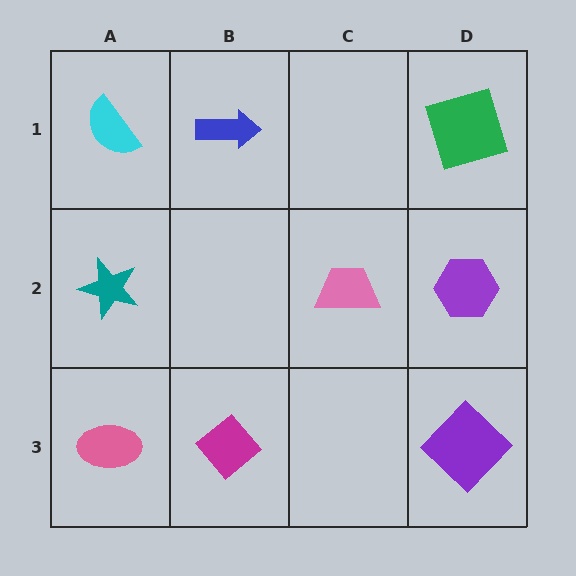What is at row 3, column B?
A magenta diamond.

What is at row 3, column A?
A pink ellipse.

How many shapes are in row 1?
3 shapes.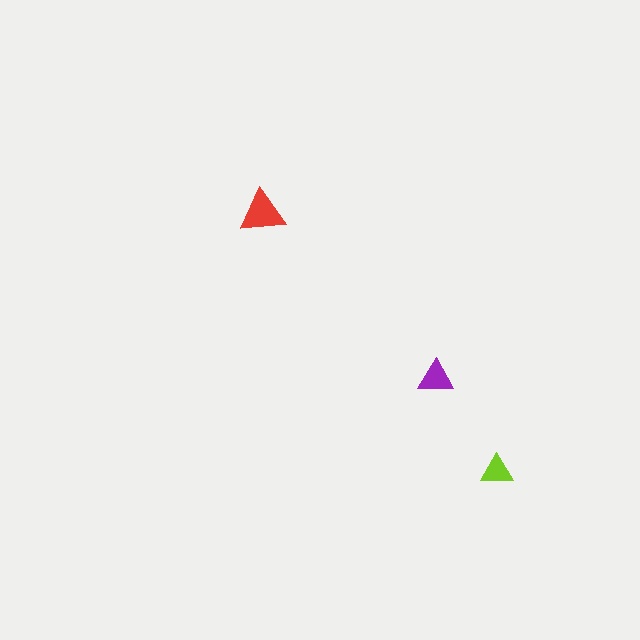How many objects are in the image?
There are 3 objects in the image.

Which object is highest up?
The red triangle is topmost.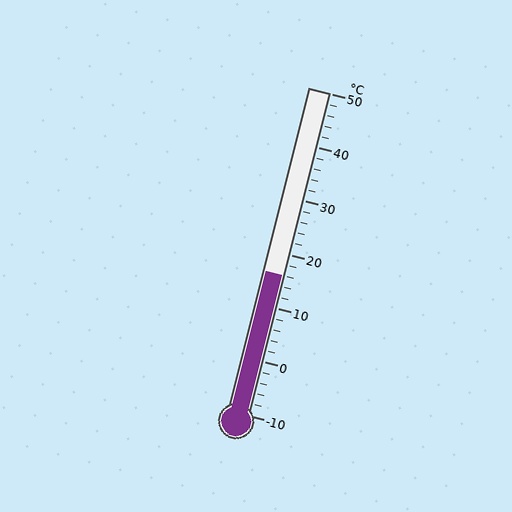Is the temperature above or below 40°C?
The temperature is below 40°C.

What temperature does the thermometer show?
The thermometer shows approximately 16°C.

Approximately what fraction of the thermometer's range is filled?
The thermometer is filled to approximately 45% of its range.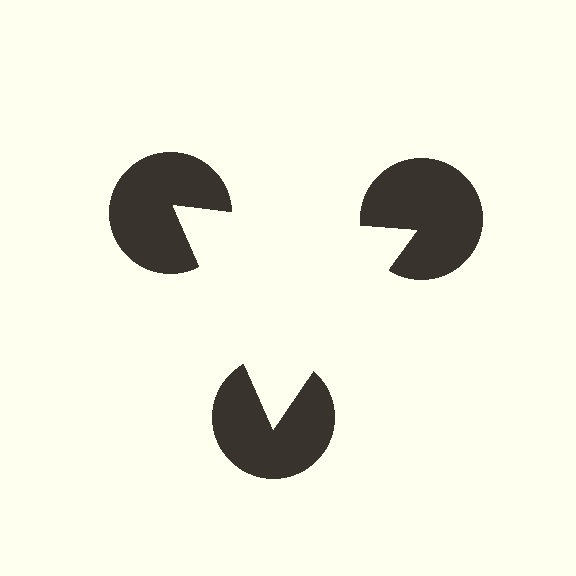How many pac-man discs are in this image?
There are 3 — one at each vertex of the illusory triangle.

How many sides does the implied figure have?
3 sides.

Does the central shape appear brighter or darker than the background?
It typically appears slightly brighter than the background, even though no actual brightness change is drawn.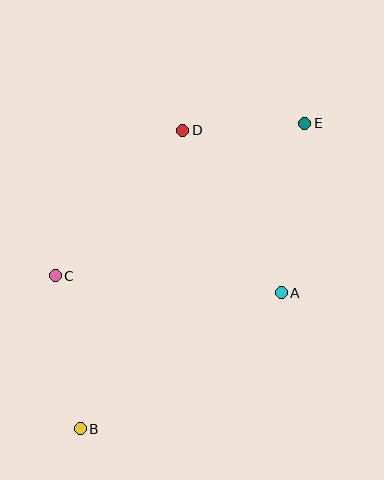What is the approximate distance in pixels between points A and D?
The distance between A and D is approximately 190 pixels.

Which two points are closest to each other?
Points D and E are closest to each other.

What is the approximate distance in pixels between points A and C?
The distance between A and C is approximately 227 pixels.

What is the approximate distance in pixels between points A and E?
The distance between A and E is approximately 171 pixels.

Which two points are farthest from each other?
Points B and E are farthest from each other.